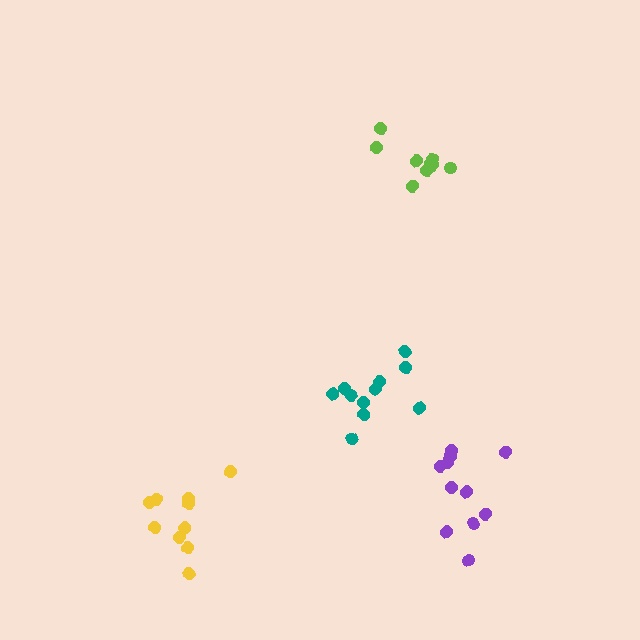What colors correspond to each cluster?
The clusters are colored: lime, teal, purple, yellow.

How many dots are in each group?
Group 1: 9 dots, Group 2: 11 dots, Group 3: 11 dots, Group 4: 10 dots (41 total).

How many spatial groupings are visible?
There are 4 spatial groupings.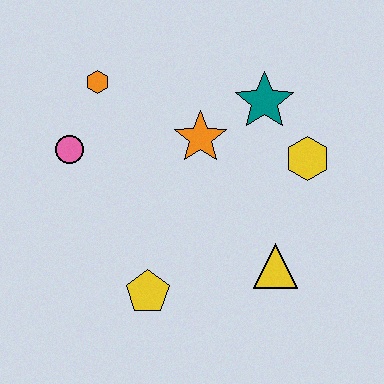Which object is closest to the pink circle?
The orange hexagon is closest to the pink circle.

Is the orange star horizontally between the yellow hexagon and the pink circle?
Yes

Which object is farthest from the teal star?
The yellow pentagon is farthest from the teal star.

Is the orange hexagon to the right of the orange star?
No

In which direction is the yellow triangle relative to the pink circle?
The yellow triangle is to the right of the pink circle.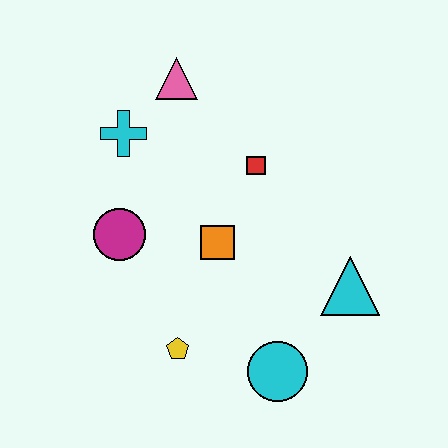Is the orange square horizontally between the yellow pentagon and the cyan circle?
Yes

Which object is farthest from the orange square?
The pink triangle is farthest from the orange square.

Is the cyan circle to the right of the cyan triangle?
No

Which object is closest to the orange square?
The red square is closest to the orange square.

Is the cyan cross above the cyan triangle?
Yes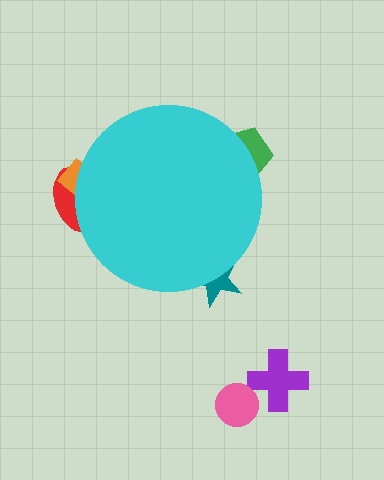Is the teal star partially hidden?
Yes, the teal star is partially hidden behind the cyan circle.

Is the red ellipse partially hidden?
Yes, the red ellipse is partially hidden behind the cyan circle.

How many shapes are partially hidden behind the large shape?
4 shapes are partially hidden.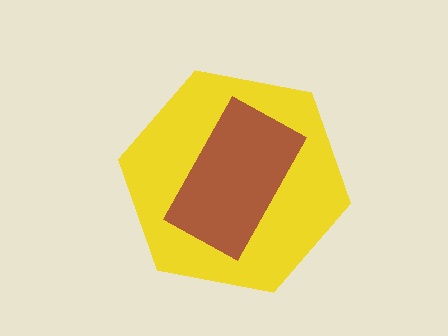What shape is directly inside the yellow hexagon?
The brown rectangle.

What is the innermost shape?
The brown rectangle.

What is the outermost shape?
The yellow hexagon.